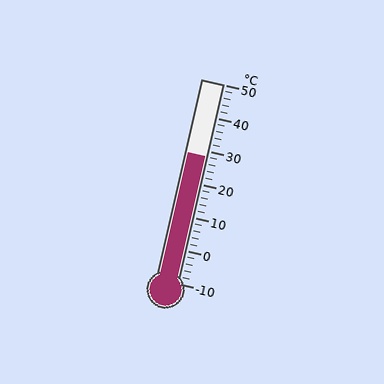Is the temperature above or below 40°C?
The temperature is below 40°C.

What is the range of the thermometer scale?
The thermometer scale ranges from -10°C to 50°C.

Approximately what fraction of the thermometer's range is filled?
The thermometer is filled to approximately 65% of its range.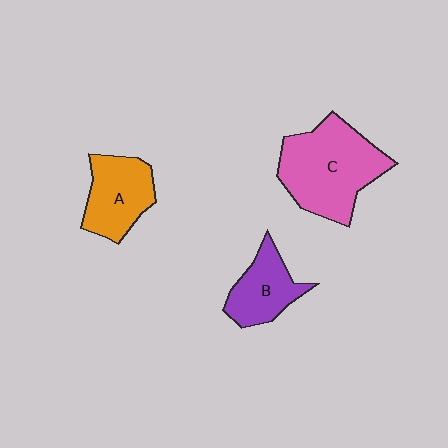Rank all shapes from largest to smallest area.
From largest to smallest: C (pink), A (orange), B (purple).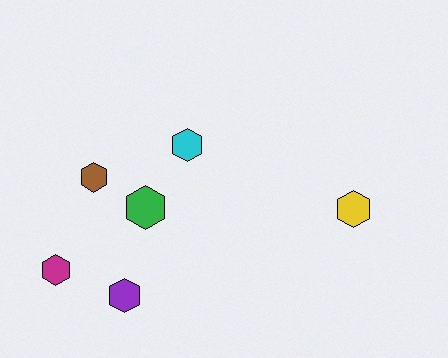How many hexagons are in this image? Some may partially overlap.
There are 6 hexagons.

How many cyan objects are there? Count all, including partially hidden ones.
There is 1 cyan object.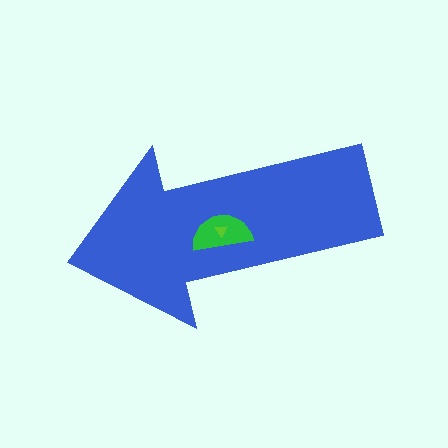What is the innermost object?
The lime triangle.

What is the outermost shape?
The blue arrow.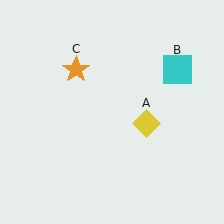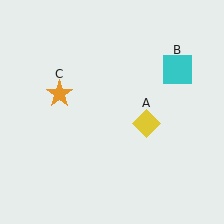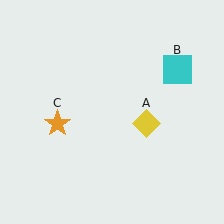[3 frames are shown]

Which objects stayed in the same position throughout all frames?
Yellow diamond (object A) and cyan square (object B) remained stationary.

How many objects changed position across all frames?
1 object changed position: orange star (object C).